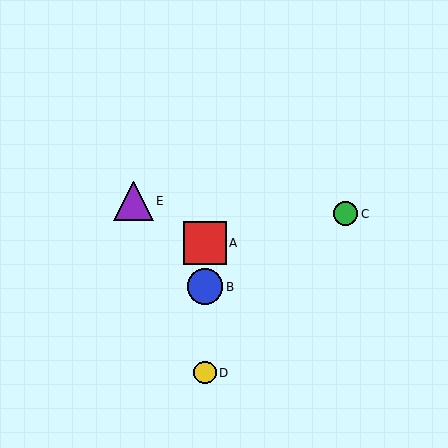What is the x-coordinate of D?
Object D is at x≈205.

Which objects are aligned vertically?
Objects A, B, D are aligned vertically.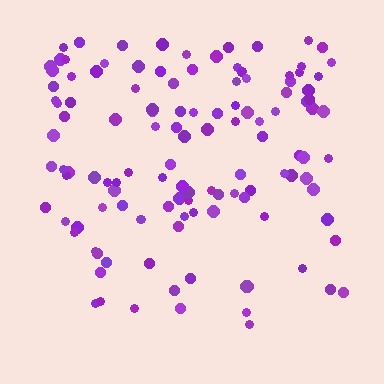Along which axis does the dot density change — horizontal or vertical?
Vertical.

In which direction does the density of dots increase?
From bottom to top, with the top side densest.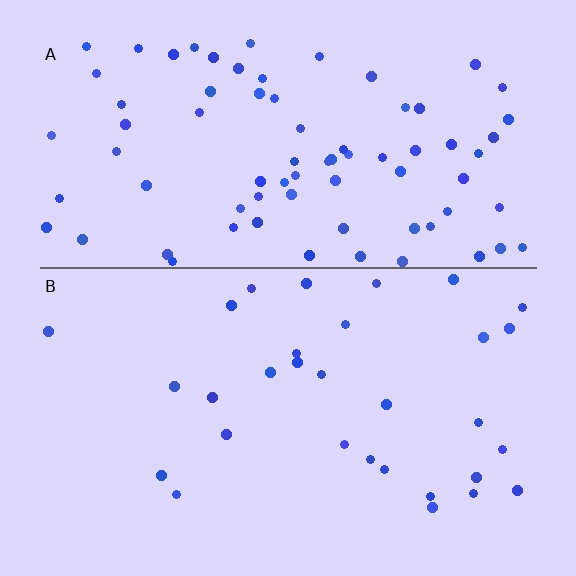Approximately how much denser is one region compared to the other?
Approximately 2.5× — region A over region B.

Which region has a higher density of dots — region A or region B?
A (the top).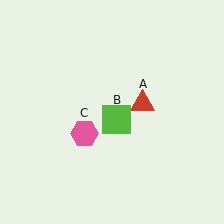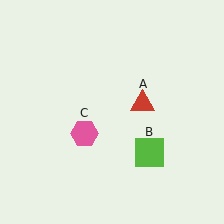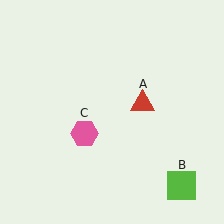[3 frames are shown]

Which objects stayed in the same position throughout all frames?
Red triangle (object A) and pink hexagon (object C) remained stationary.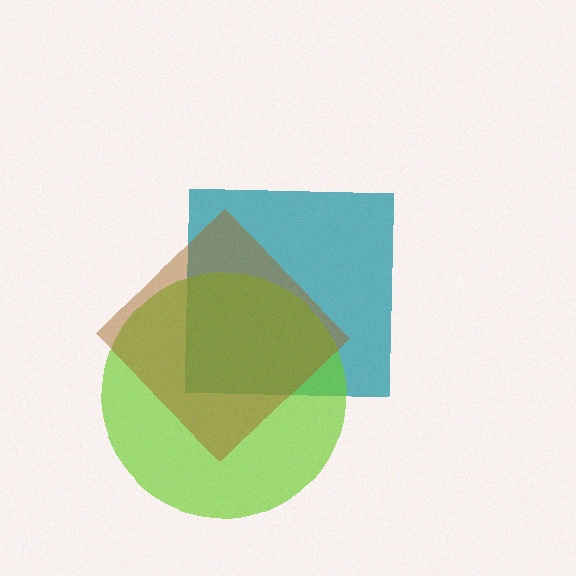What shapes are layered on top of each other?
The layered shapes are: a teal square, a lime circle, a brown diamond.